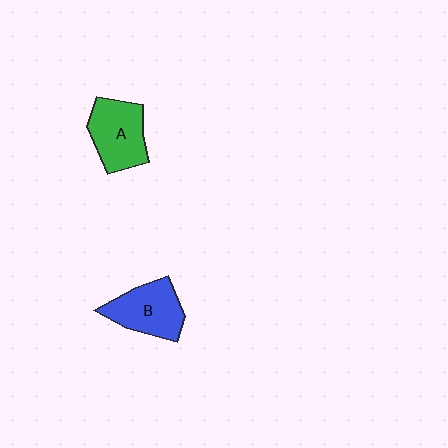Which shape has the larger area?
Shape A (green).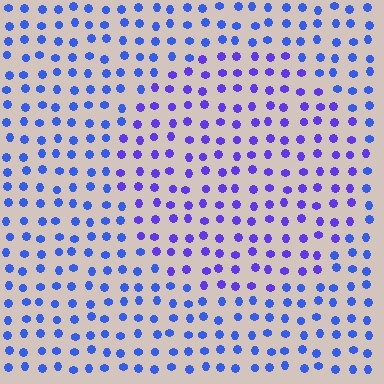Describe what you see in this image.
The image is filled with small blue elements in a uniform arrangement. A circle-shaped region is visible where the elements are tinted to a slightly different hue, forming a subtle color boundary.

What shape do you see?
I see a circle.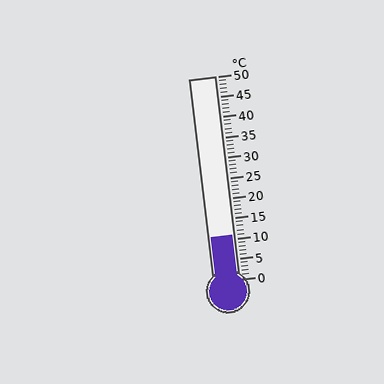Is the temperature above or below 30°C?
The temperature is below 30°C.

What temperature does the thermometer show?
The thermometer shows approximately 11°C.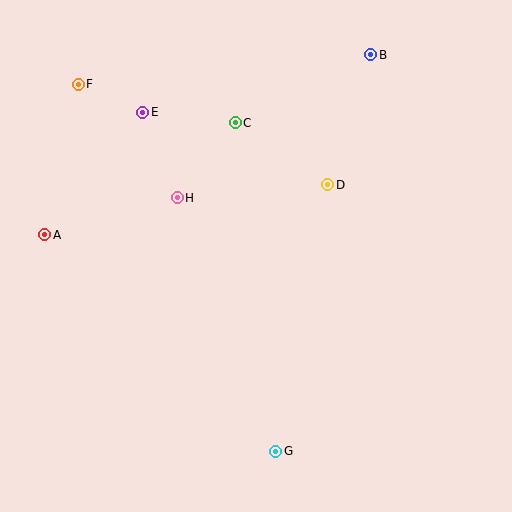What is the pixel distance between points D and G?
The distance between D and G is 272 pixels.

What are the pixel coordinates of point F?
Point F is at (78, 84).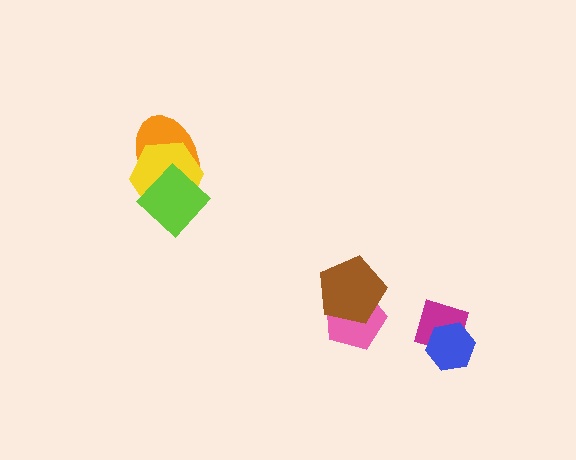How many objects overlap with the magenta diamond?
1 object overlaps with the magenta diamond.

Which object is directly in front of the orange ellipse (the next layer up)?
The yellow hexagon is directly in front of the orange ellipse.